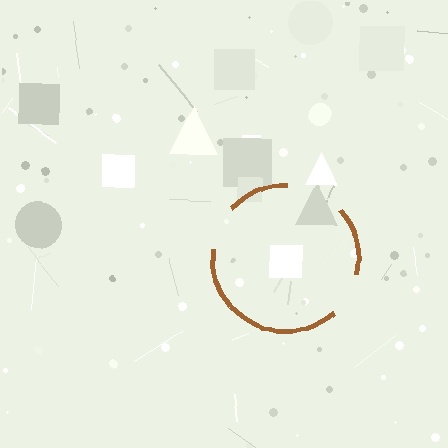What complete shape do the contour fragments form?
The contour fragments form a circle.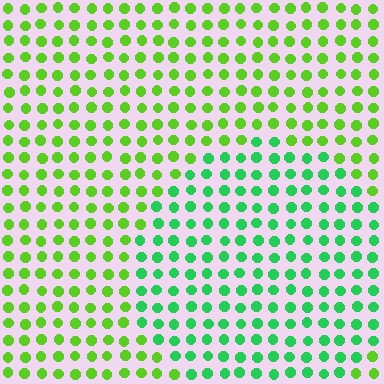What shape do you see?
I see a circle.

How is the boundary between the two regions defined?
The boundary is defined purely by a slight shift in hue (about 38 degrees). Spacing, size, and orientation are identical on both sides.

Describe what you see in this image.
The image is filled with small lime elements in a uniform arrangement. A circle-shaped region is visible where the elements are tinted to a slightly different hue, forming a subtle color boundary.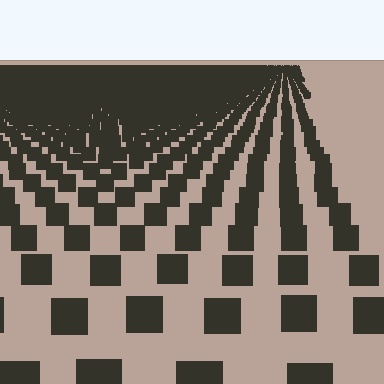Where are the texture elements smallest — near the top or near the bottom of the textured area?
Near the top.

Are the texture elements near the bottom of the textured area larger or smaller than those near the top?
Larger. Near the bottom, elements are closer to the viewer and appear at a bigger on-screen size.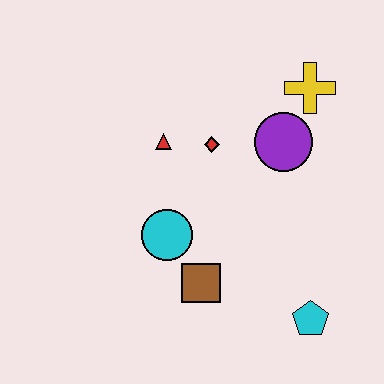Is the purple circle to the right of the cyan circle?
Yes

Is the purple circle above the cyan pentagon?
Yes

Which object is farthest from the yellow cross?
The cyan pentagon is farthest from the yellow cross.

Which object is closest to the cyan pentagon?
The brown square is closest to the cyan pentagon.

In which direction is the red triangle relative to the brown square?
The red triangle is above the brown square.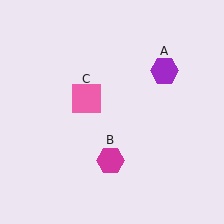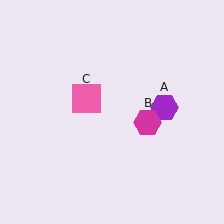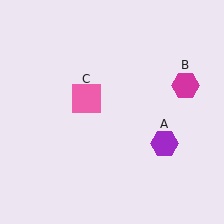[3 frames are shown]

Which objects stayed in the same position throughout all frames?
Pink square (object C) remained stationary.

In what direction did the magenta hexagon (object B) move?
The magenta hexagon (object B) moved up and to the right.